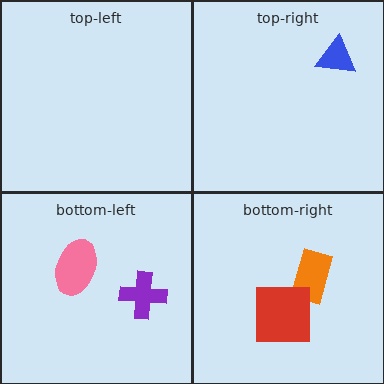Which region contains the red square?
The bottom-right region.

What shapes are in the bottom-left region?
The pink ellipse, the purple cross.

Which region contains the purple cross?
The bottom-left region.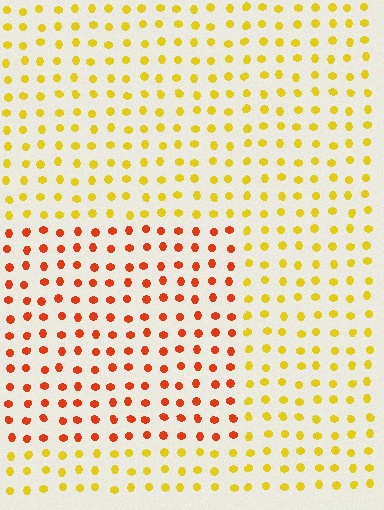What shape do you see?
I see a rectangle.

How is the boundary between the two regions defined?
The boundary is defined purely by a slight shift in hue (about 45 degrees). Spacing, size, and orientation are identical on both sides.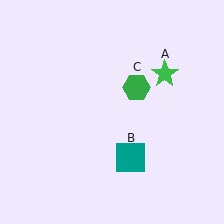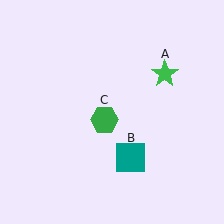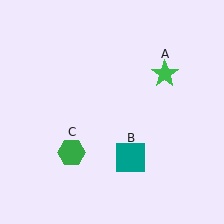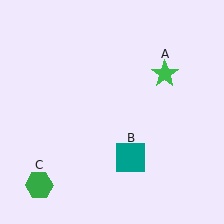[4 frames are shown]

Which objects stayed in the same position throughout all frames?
Green star (object A) and teal square (object B) remained stationary.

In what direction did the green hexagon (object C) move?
The green hexagon (object C) moved down and to the left.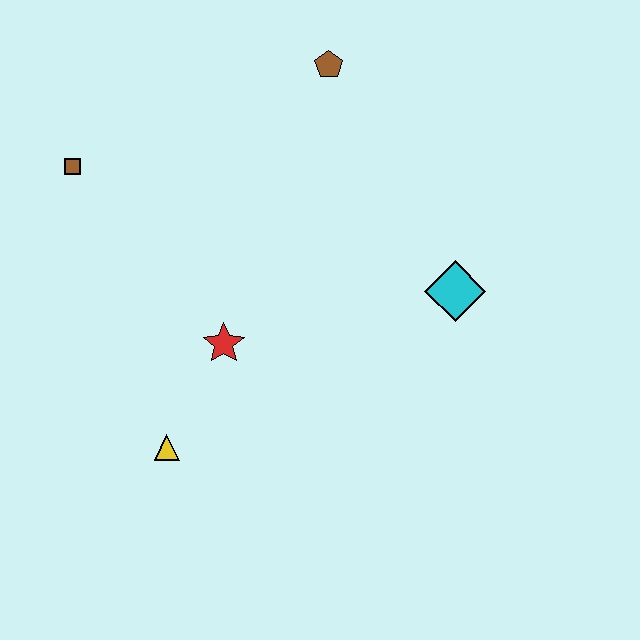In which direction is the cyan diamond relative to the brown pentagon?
The cyan diamond is below the brown pentagon.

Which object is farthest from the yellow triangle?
The brown pentagon is farthest from the yellow triangle.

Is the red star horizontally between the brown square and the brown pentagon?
Yes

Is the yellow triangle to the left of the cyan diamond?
Yes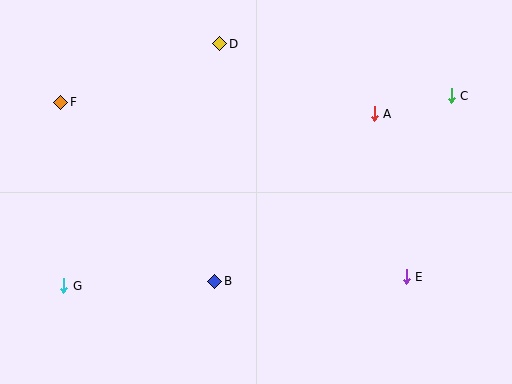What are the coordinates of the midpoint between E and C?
The midpoint between E and C is at (429, 186).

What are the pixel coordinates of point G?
Point G is at (64, 286).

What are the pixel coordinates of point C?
Point C is at (451, 96).